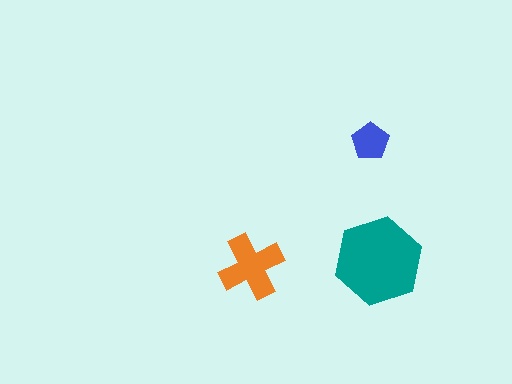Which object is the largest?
The teal hexagon.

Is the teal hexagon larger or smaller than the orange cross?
Larger.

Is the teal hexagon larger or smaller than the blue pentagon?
Larger.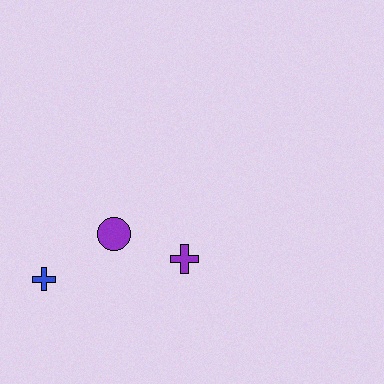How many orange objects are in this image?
There are no orange objects.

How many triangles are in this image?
There are no triangles.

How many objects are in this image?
There are 3 objects.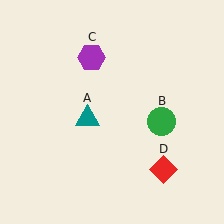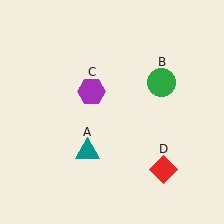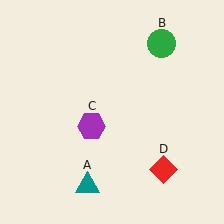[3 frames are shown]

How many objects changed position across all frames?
3 objects changed position: teal triangle (object A), green circle (object B), purple hexagon (object C).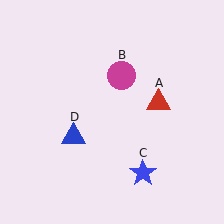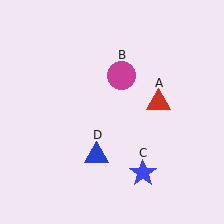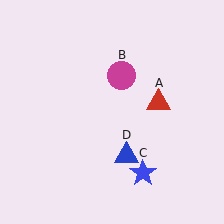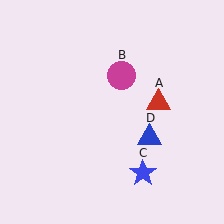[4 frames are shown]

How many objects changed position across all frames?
1 object changed position: blue triangle (object D).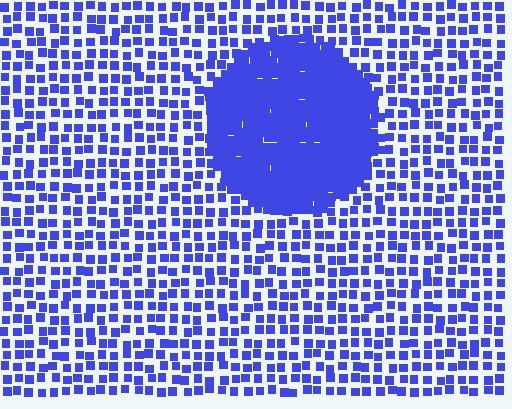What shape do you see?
I see a circle.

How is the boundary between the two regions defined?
The boundary is defined by a change in element density (approximately 2.9x ratio). All elements are the same color, size, and shape.